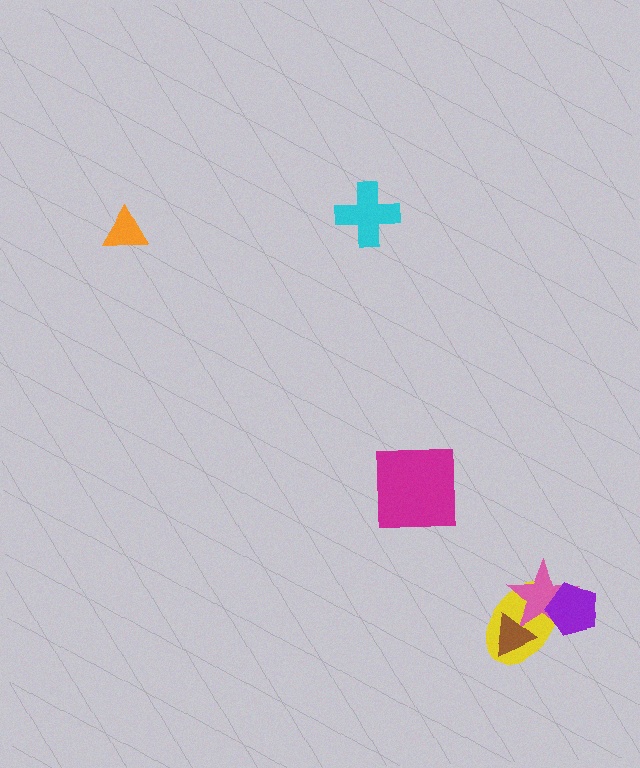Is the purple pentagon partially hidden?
No, no other shape covers it.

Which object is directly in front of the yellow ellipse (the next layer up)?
The pink star is directly in front of the yellow ellipse.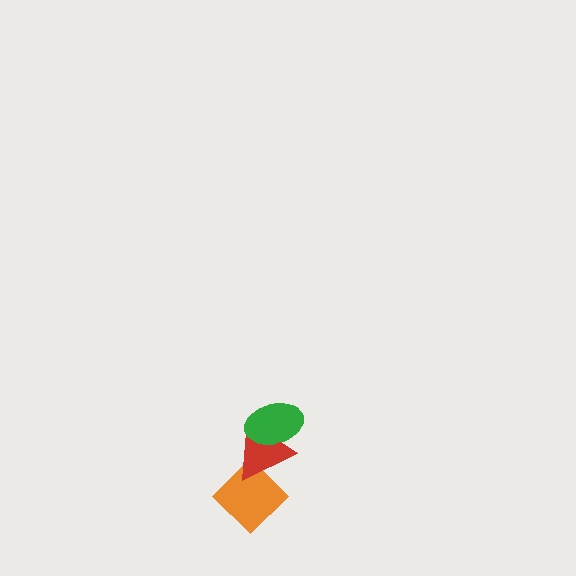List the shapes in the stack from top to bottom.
From top to bottom: the green ellipse, the red triangle, the orange diamond.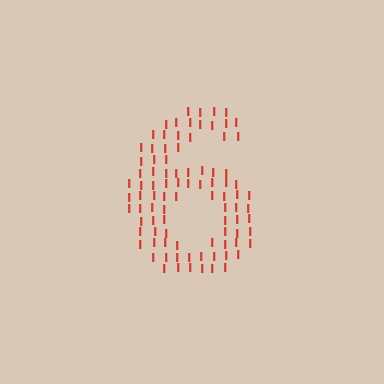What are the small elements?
The small elements are letter I's.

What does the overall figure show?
The overall figure shows the digit 6.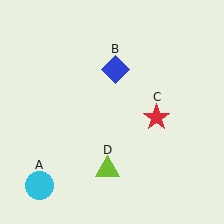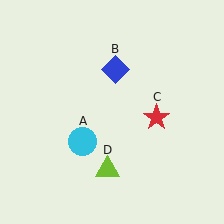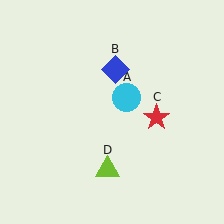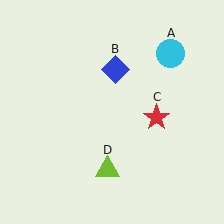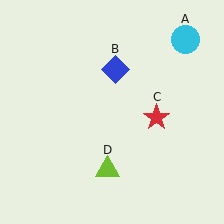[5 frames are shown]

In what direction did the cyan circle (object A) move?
The cyan circle (object A) moved up and to the right.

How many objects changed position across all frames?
1 object changed position: cyan circle (object A).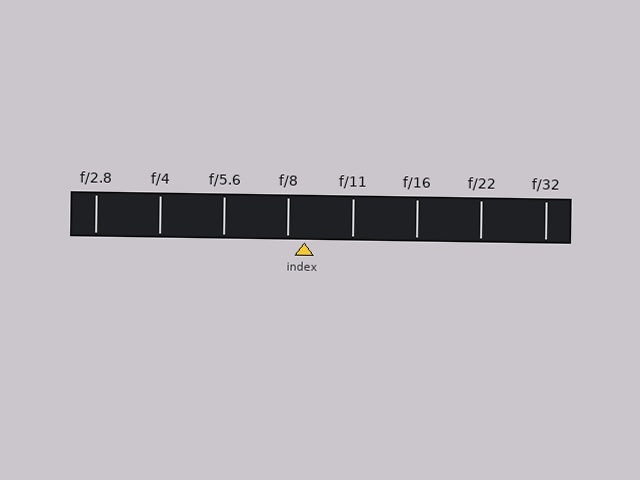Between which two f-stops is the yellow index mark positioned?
The index mark is between f/8 and f/11.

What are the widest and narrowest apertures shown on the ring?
The widest aperture shown is f/2.8 and the narrowest is f/32.